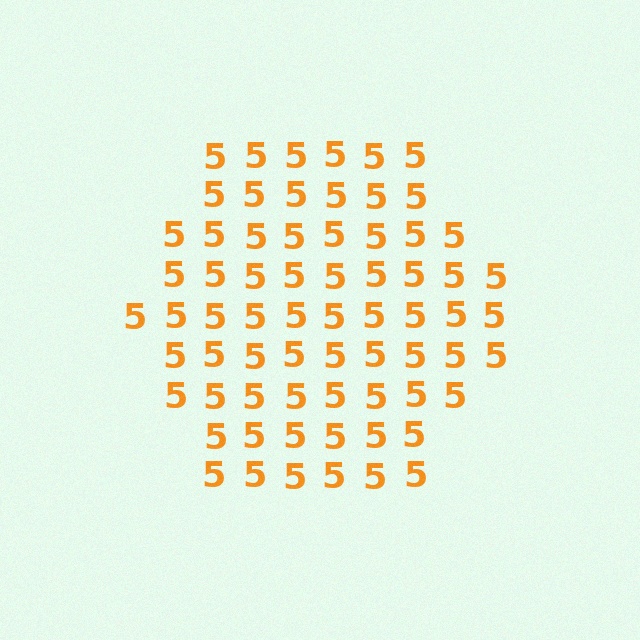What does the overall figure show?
The overall figure shows a hexagon.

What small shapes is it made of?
It is made of small digit 5's.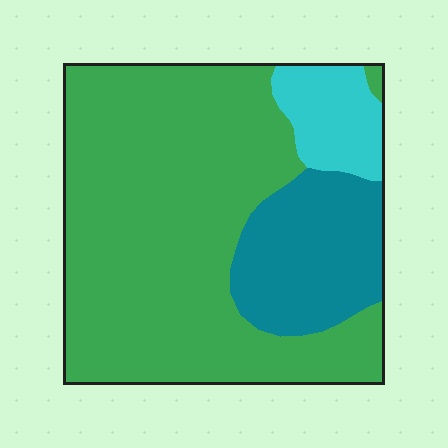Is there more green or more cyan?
Green.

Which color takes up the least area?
Cyan, at roughly 10%.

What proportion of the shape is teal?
Teal covers around 20% of the shape.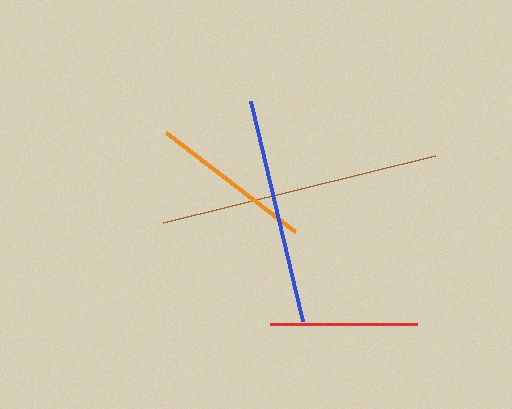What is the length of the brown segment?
The brown segment is approximately 279 pixels long.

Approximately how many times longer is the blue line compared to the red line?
The blue line is approximately 1.5 times the length of the red line.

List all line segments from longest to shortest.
From longest to shortest: brown, blue, orange, red.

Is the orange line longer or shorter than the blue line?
The blue line is longer than the orange line.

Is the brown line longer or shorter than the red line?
The brown line is longer than the red line.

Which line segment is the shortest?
The red line is the shortest at approximately 148 pixels.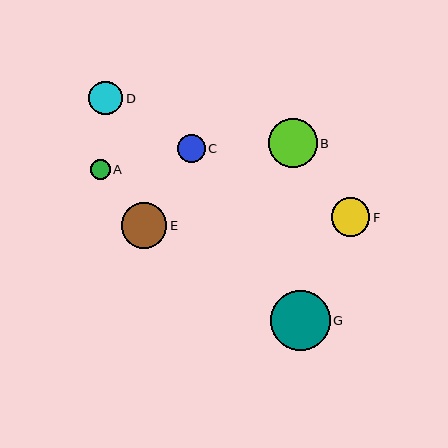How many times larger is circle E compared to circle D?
Circle E is approximately 1.3 times the size of circle D.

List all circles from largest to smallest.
From largest to smallest: G, B, E, F, D, C, A.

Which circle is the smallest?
Circle A is the smallest with a size of approximately 20 pixels.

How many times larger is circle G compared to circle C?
Circle G is approximately 2.2 times the size of circle C.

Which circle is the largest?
Circle G is the largest with a size of approximately 60 pixels.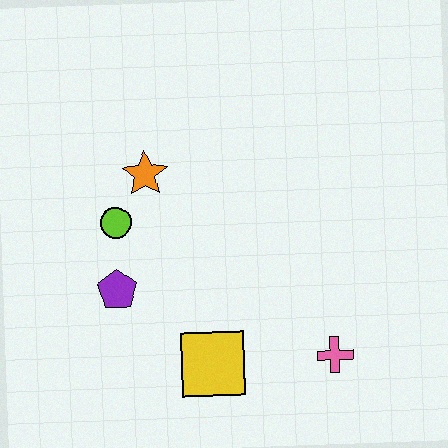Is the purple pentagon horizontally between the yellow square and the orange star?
No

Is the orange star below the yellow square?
No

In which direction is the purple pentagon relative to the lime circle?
The purple pentagon is below the lime circle.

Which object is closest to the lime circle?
The orange star is closest to the lime circle.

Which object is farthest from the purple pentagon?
The pink cross is farthest from the purple pentagon.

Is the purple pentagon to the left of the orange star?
Yes